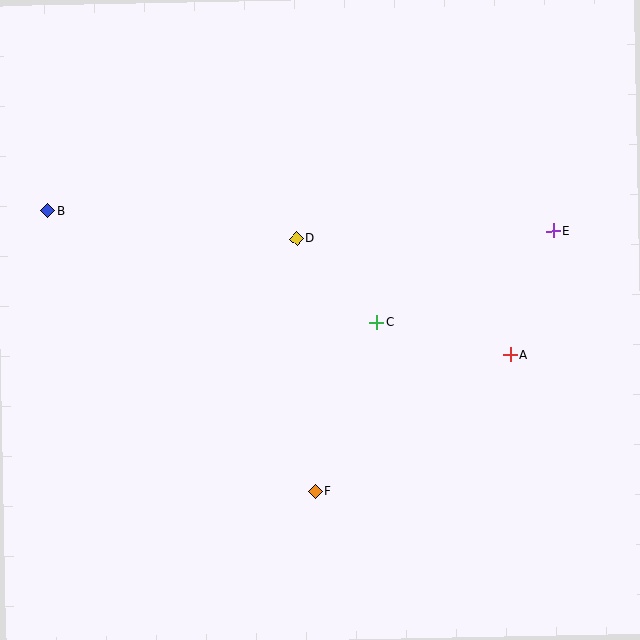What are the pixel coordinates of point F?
Point F is at (316, 491).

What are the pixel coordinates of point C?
Point C is at (377, 322).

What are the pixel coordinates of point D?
Point D is at (297, 239).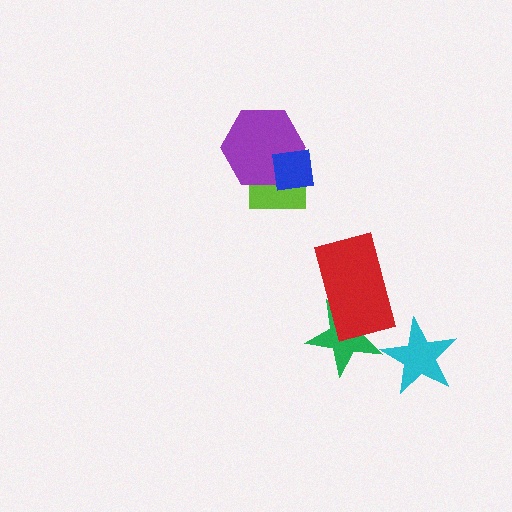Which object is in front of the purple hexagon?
The blue square is in front of the purple hexagon.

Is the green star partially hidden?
Yes, it is partially covered by another shape.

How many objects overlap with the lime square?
2 objects overlap with the lime square.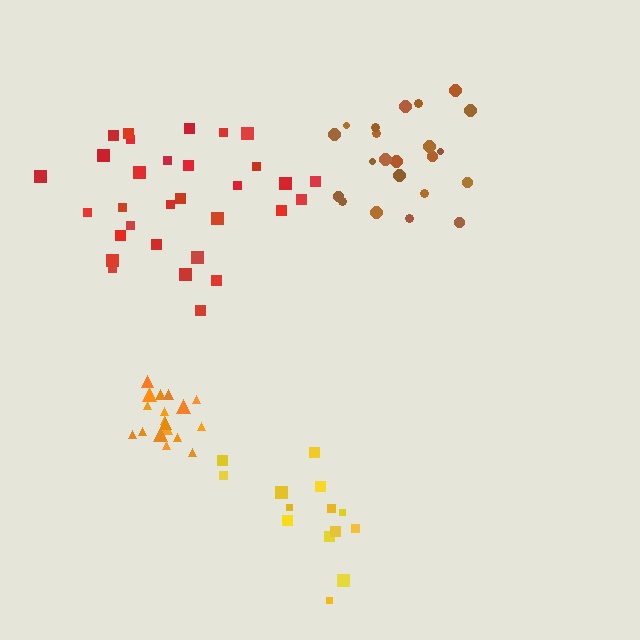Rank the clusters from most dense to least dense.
orange, yellow, brown, red.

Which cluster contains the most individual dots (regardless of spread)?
Red (31).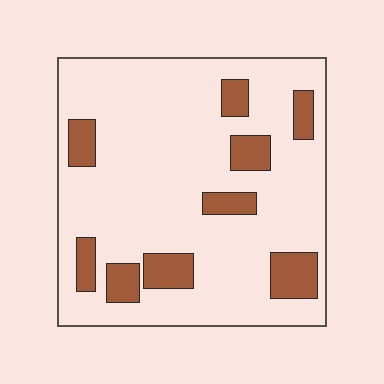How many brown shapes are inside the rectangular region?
9.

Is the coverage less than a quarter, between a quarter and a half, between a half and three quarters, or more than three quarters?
Less than a quarter.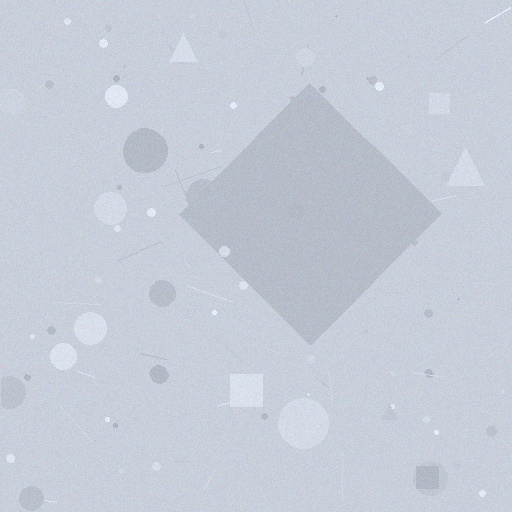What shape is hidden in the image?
A diamond is hidden in the image.